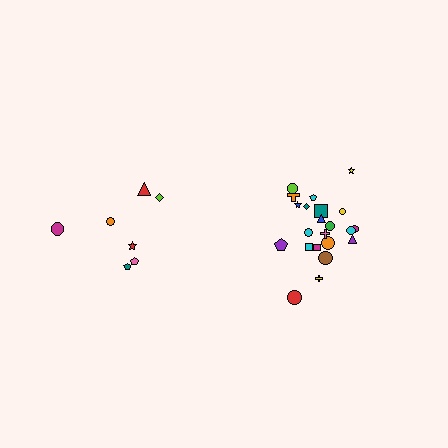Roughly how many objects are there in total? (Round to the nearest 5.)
Roughly 30 objects in total.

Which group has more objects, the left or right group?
The right group.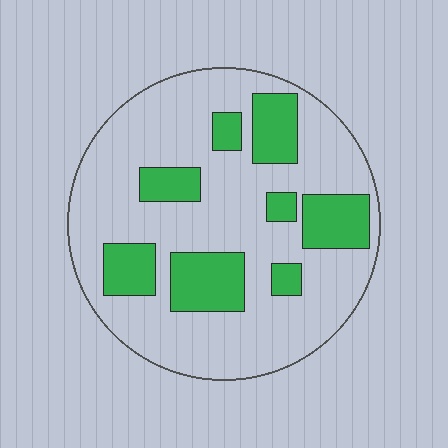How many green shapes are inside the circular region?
8.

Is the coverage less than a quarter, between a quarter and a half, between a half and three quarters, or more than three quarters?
Between a quarter and a half.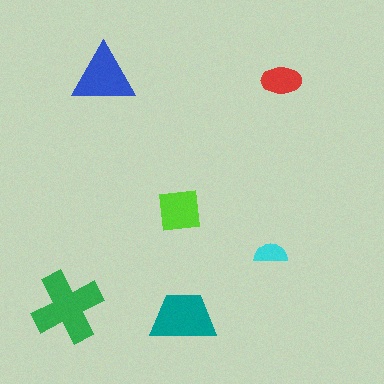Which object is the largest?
The green cross.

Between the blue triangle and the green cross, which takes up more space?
The green cross.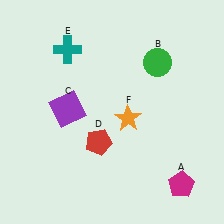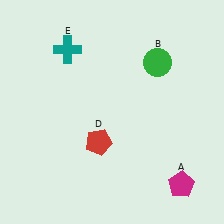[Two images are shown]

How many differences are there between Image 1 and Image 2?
There are 2 differences between the two images.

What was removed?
The purple square (C), the orange star (F) were removed in Image 2.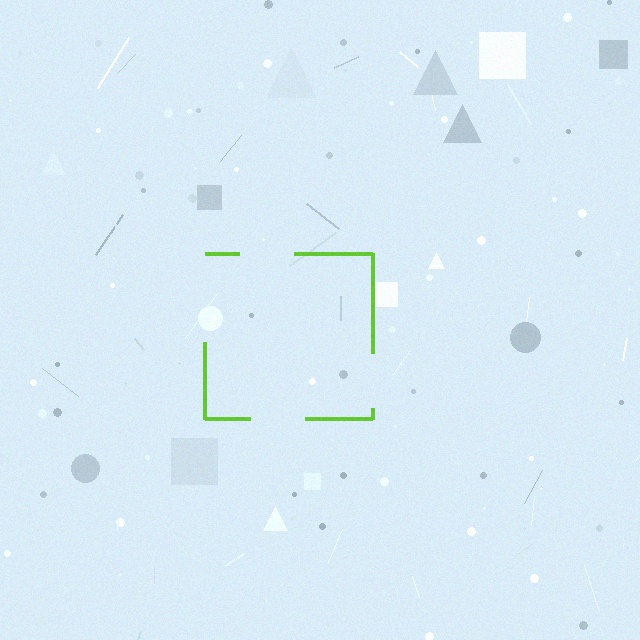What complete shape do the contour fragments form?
The contour fragments form a square.